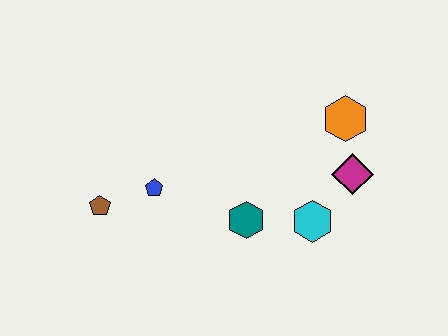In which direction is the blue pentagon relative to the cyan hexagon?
The blue pentagon is to the left of the cyan hexagon.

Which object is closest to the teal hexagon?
The cyan hexagon is closest to the teal hexagon.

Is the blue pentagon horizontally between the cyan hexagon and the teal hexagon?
No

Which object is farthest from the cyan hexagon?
The brown pentagon is farthest from the cyan hexagon.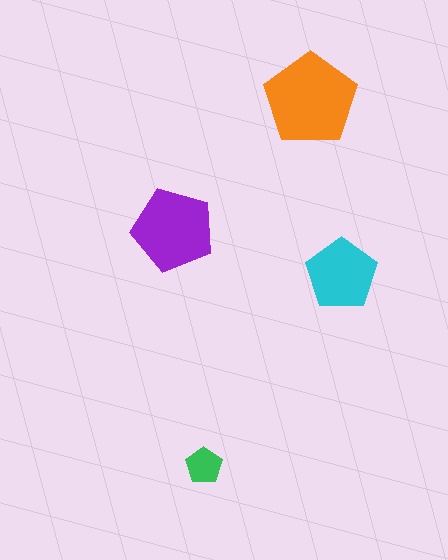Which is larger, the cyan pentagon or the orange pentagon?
The orange one.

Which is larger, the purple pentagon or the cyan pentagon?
The purple one.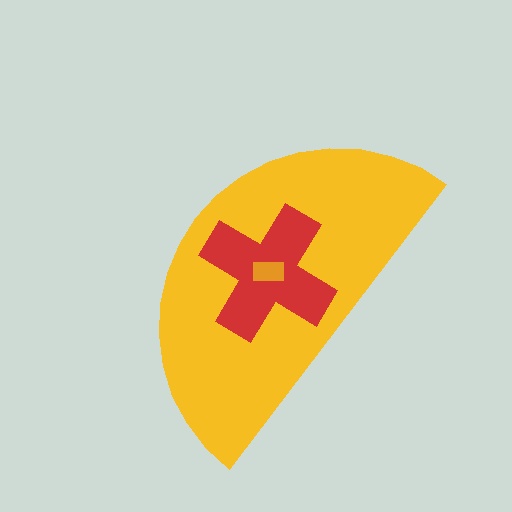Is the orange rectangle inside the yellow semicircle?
Yes.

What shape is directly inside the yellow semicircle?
The red cross.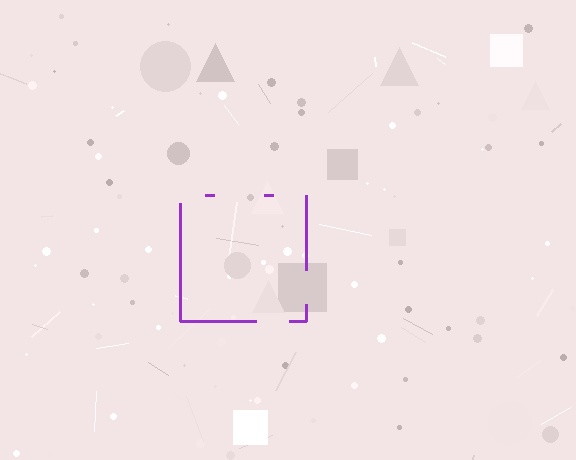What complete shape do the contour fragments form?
The contour fragments form a square.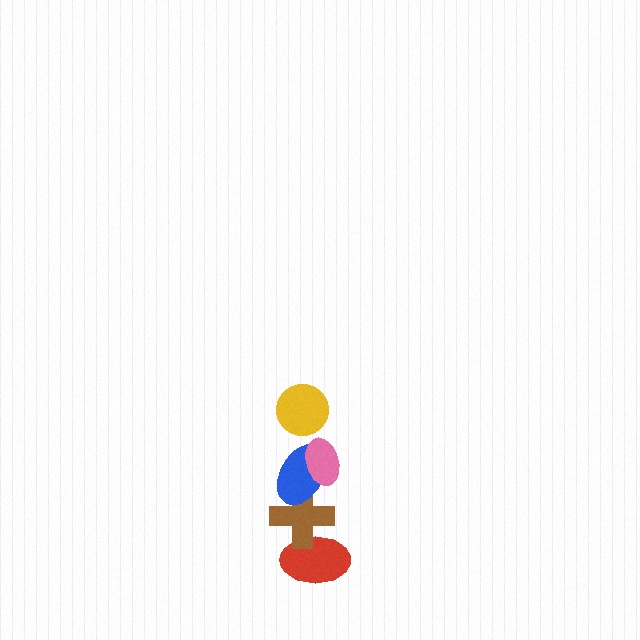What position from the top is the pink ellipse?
The pink ellipse is 2nd from the top.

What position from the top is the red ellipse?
The red ellipse is 5th from the top.